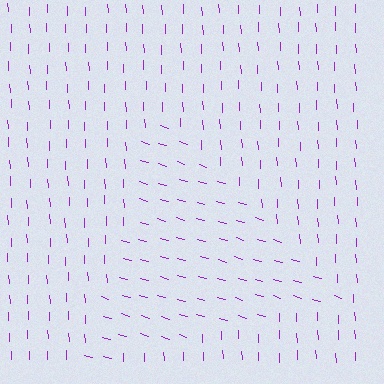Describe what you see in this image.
The image is filled with small purple line segments. A triangle region in the image has lines oriented differently from the surrounding lines, creating a visible texture boundary.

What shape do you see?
I see a triangle.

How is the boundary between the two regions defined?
The boundary is defined purely by a change in line orientation (approximately 71 degrees difference). All lines are the same color and thickness.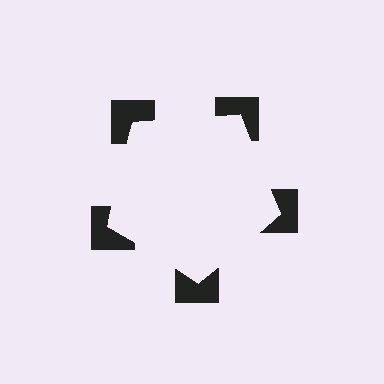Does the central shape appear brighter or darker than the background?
It typically appears slightly brighter than the background, even though no actual brightness change is drawn.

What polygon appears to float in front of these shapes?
An illusory pentagon — its edges are inferred from the aligned wedge cuts in the notched squares, not physically drawn.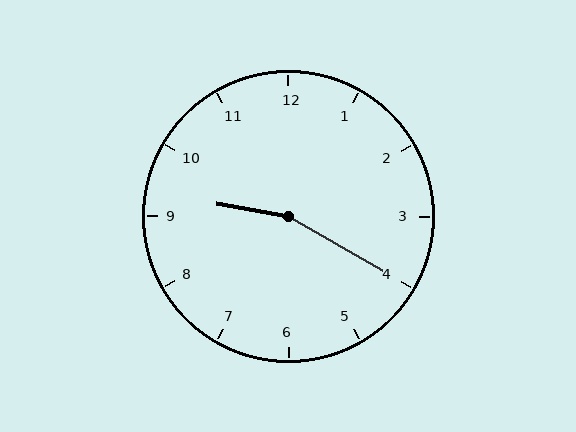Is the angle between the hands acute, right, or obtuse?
It is obtuse.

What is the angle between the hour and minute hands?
Approximately 160 degrees.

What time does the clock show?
9:20.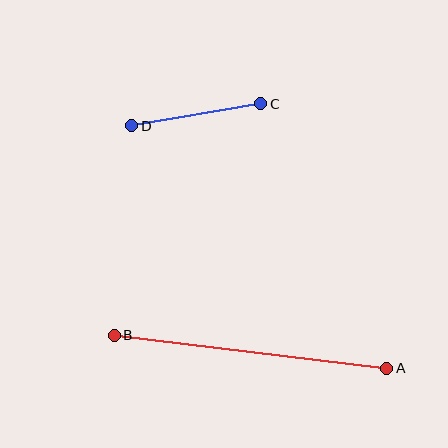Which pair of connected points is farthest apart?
Points A and B are farthest apart.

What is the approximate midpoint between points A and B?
The midpoint is at approximately (250, 352) pixels.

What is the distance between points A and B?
The distance is approximately 275 pixels.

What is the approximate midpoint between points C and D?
The midpoint is at approximately (196, 115) pixels.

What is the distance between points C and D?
The distance is approximately 131 pixels.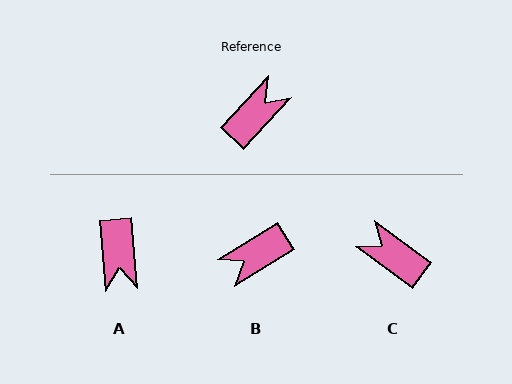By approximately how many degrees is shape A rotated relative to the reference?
Approximately 132 degrees clockwise.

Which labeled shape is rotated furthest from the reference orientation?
B, about 165 degrees away.